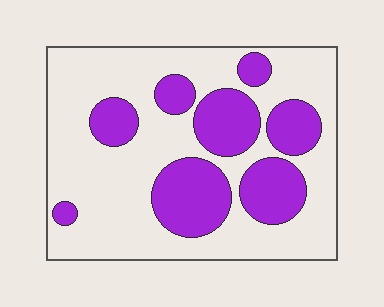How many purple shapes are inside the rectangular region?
8.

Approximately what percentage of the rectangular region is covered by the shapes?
Approximately 30%.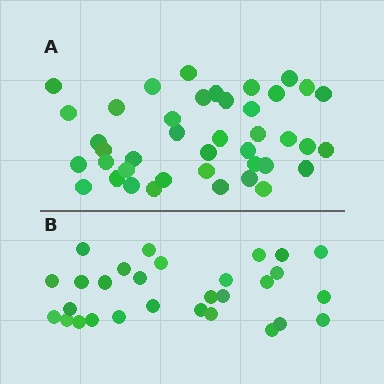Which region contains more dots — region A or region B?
Region A (the top region) has more dots.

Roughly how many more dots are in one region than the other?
Region A has roughly 12 or so more dots than region B.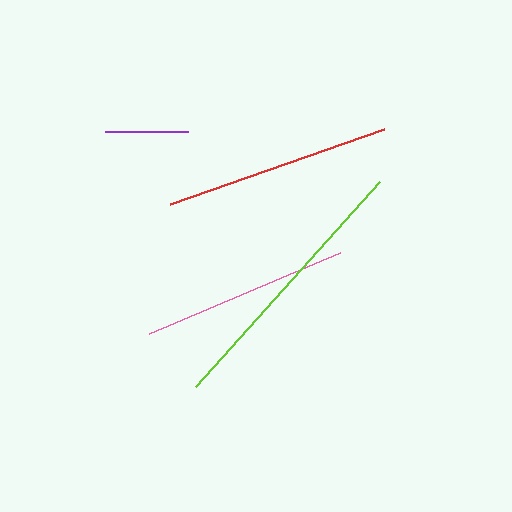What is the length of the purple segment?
The purple segment is approximately 82 pixels long.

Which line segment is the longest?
The lime line is the longest at approximately 276 pixels.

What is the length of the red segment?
The red segment is approximately 226 pixels long.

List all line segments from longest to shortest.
From longest to shortest: lime, red, pink, purple.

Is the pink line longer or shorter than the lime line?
The lime line is longer than the pink line.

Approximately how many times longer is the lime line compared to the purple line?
The lime line is approximately 3.3 times the length of the purple line.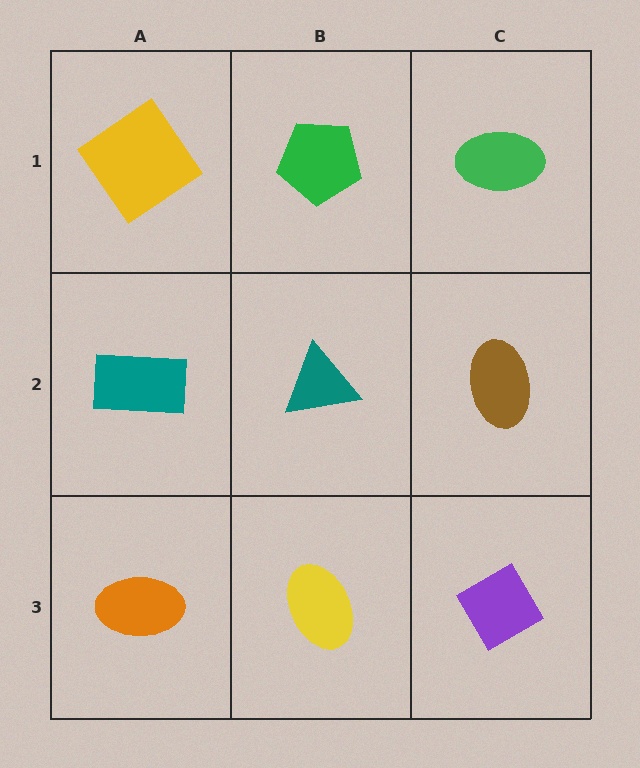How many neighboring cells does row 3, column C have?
2.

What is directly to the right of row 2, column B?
A brown ellipse.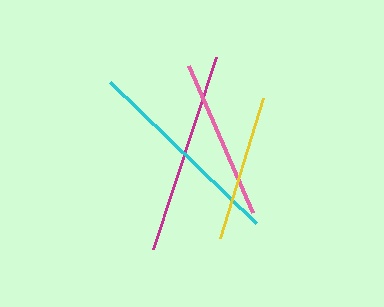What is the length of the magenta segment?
The magenta segment is approximately 201 pixels long.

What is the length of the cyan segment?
The cyan segment is approximately 203 pixels long.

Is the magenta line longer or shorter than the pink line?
The magenta line is longer than the pink line.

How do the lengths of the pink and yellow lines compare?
The pink and yellow lines are approximately the same length.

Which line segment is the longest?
The cyan line is the longest at approximately 203 pixels.